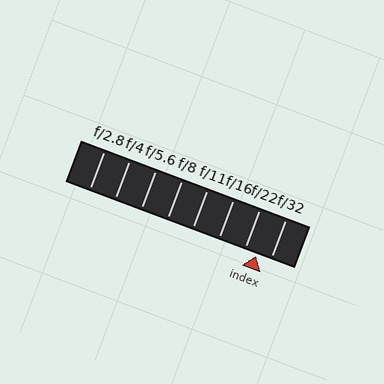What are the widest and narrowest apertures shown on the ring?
The widest aperture shown is f/2.8 and the narrowest is f/32.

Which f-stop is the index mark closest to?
The index mark is closest to f/22.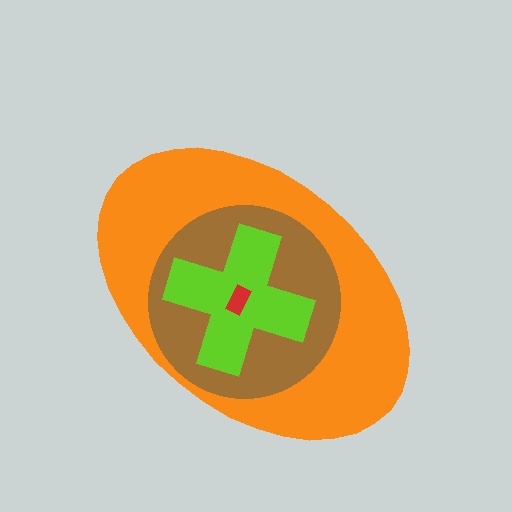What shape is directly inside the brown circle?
The lime cross.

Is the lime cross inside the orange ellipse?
Yes.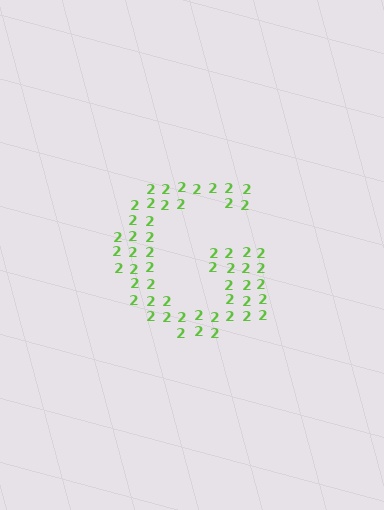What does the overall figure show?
The overall figure shows the letter G.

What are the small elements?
The small elements are digit 2's.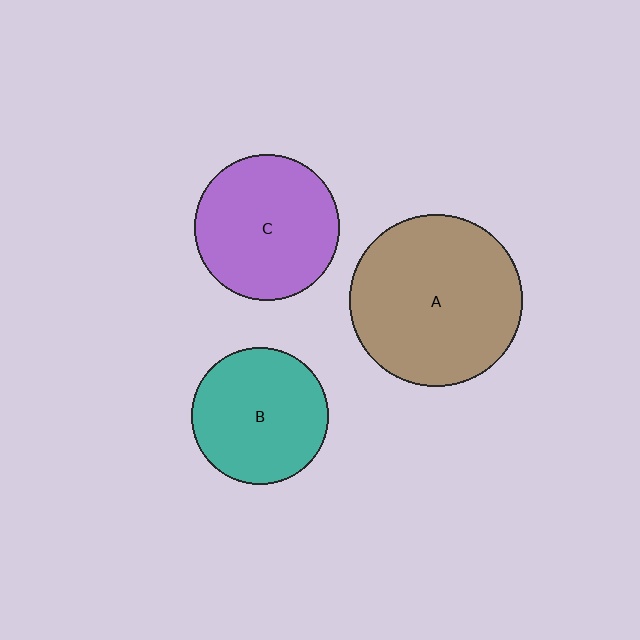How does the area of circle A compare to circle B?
Approximately 1.6 times.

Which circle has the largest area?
Circle A (brown).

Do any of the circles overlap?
No, none of the circles overlap.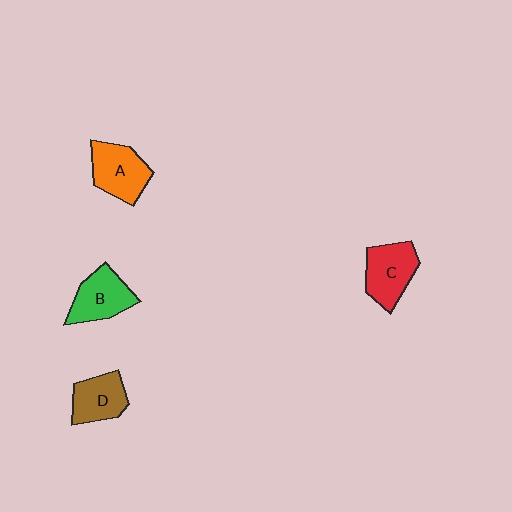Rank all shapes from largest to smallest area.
From largest to smallest: A (orange), C (red), B (green), D (brown).